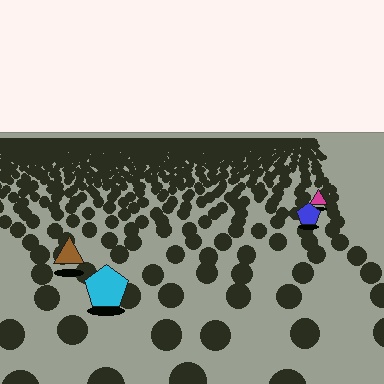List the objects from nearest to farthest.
From nearest to farthest: the cyan pentagon, the brown triangle, the blue pentagon, the magenta triangle.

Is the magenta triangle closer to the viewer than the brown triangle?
No. The brown triangle is closer — you can tell from the texture gradient: the ground texture is coarser near it.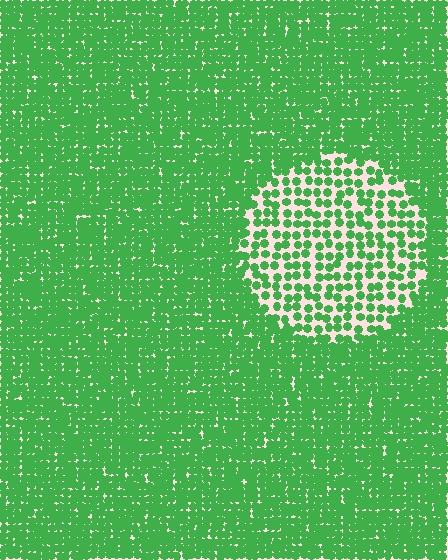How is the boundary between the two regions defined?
The boundary is defined by a change in element density (approximately 2.2x ratio). All elements are the same color, size, and shape.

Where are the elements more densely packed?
The elements are more densely packed outside the circle boundary.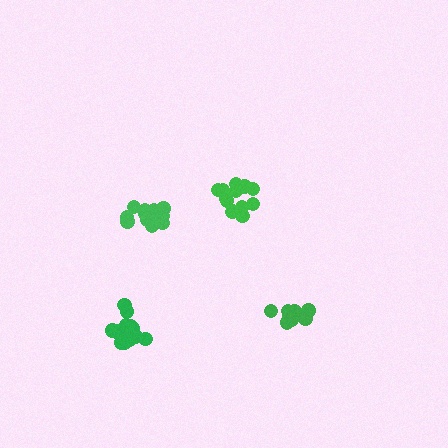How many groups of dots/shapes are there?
There are 4 groups.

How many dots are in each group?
Group 1: 15 dots, Group 2: 16 dots, Group 3: 11 dots, Group 4: 13 dots (55 total).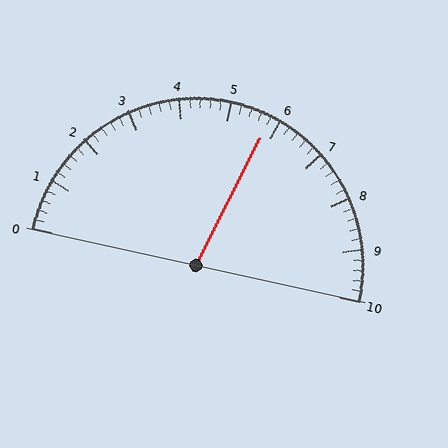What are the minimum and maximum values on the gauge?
The gauge ranges from 0 to 10.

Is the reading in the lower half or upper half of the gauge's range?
The reading is in the upper half of the range (0 to 10).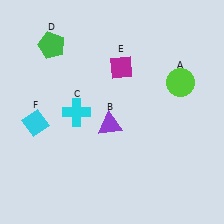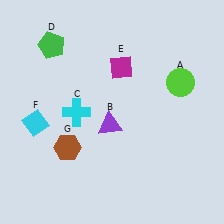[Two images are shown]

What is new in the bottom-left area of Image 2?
A brown hexagon (G) was added in the bottom-left area of Image 2.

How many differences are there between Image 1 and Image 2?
There is 1 difference between the two images.